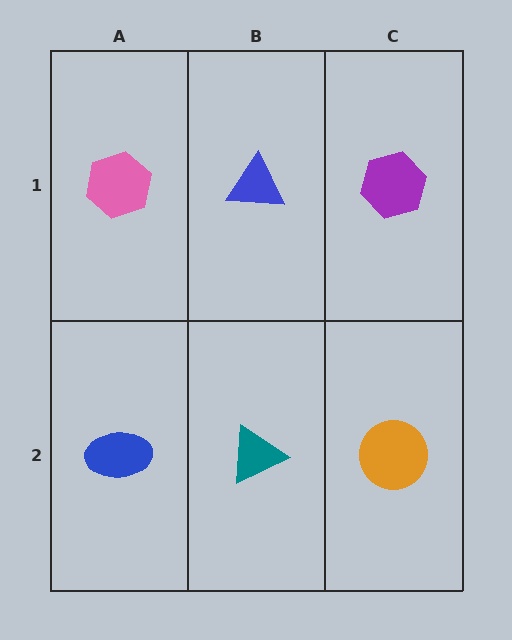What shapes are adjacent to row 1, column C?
An orange circle (row 2, column C), a blue triangle (row 1, column B).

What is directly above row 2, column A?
A pink hexagon.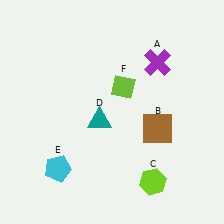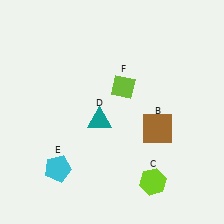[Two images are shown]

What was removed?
The purple cross (A) was removed in Image 2.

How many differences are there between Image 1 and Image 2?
There is 1 difference between the two images.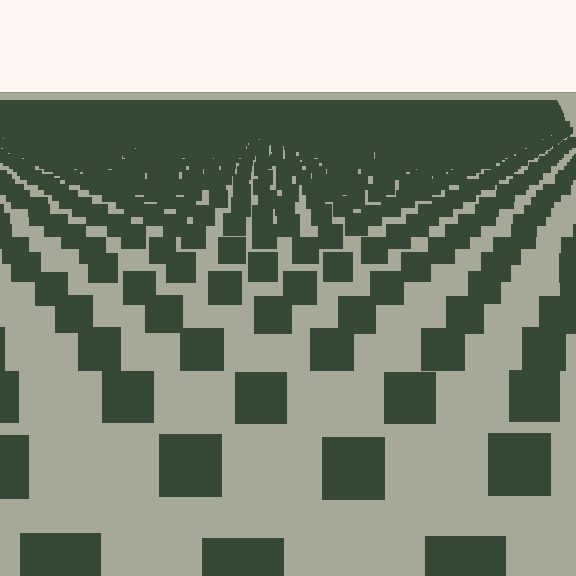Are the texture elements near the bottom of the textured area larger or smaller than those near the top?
Larger. Near the bottom, elements are closer to the viewer and appear at a bigger on-screen size.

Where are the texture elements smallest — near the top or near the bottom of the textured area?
Near the top.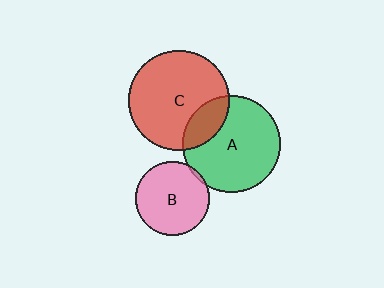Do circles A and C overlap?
Yes.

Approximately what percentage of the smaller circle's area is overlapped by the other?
Approximately 20%.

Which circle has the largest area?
Circle C (red).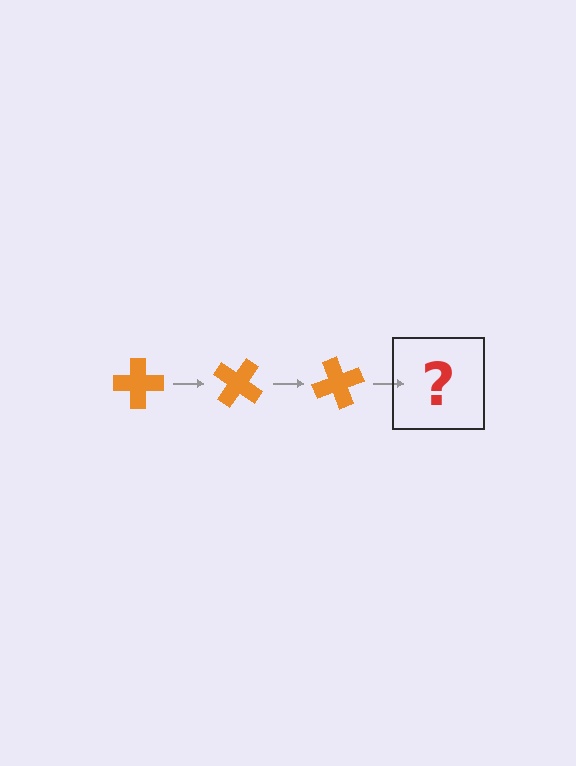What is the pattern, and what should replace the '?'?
The pattern is that the cross rotates 35 degrees each step. The '?' should be an orange cross rotated 105 degrees.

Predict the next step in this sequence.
The next step is an orange cross rotated 105 degrees.